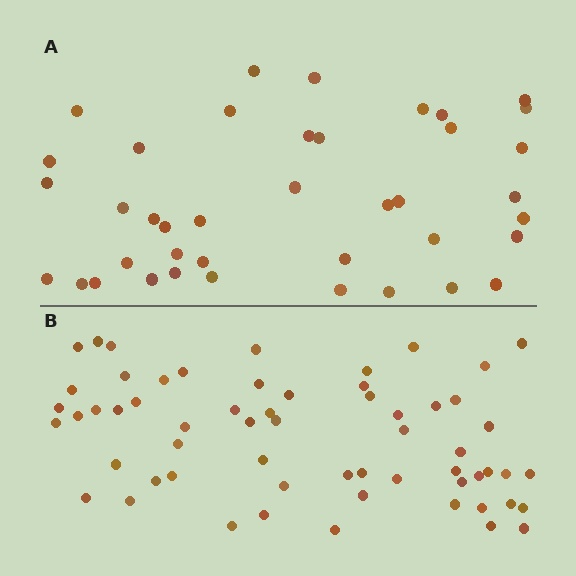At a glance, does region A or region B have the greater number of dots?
Region B (the bottom region) has more dots.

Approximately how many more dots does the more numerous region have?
Region B has approximately 20 more dots than region A.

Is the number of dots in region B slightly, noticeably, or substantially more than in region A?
Region B has substantially more. The ratio is roughly 1.5 to 1.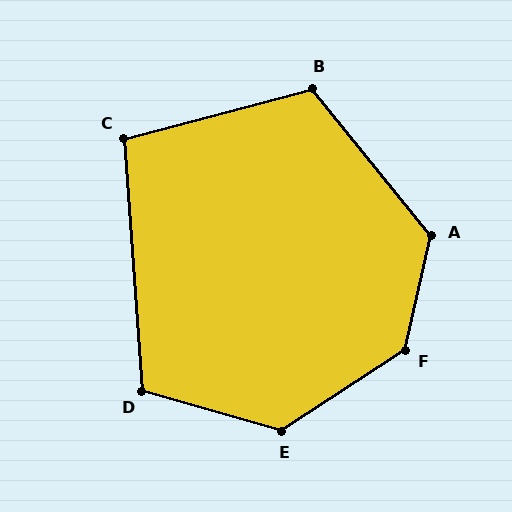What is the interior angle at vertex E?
Approximately 131 degrees (obtuse).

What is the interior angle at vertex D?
Approximately 110 degrees (obtuse).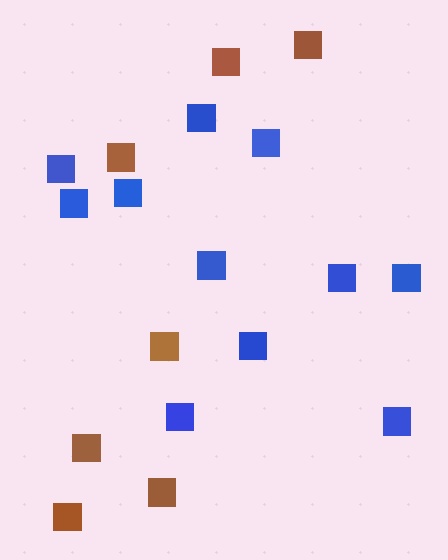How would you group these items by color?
There are 2 groups: one group of blue squares (11) and one group of brown squares (7).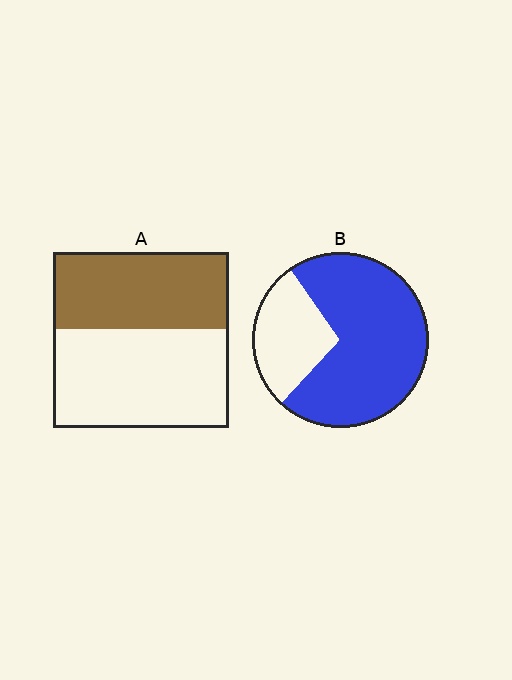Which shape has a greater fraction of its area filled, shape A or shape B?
Shape B.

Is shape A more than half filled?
No.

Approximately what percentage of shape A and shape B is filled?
A is approximately 45% and B is approximately 70%.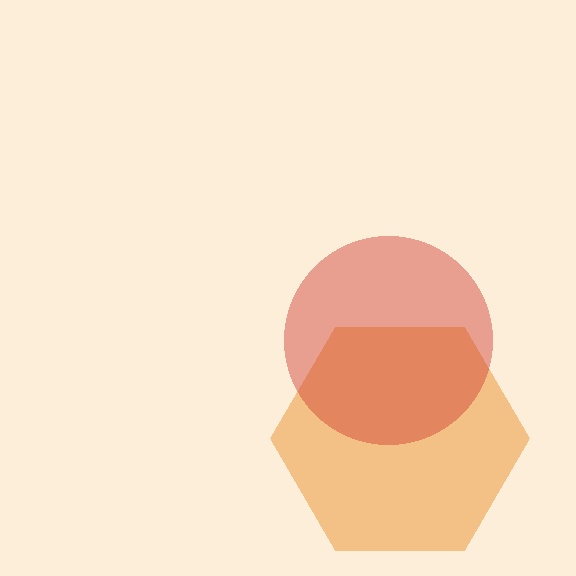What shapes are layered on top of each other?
The layered shapes are: an orange hexagon, a red circle.